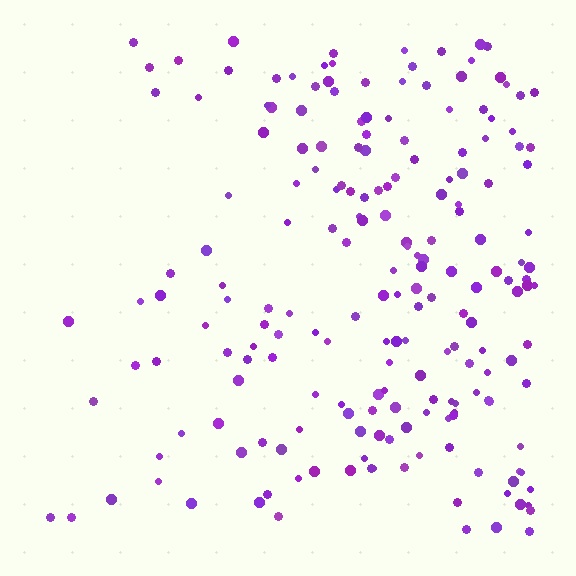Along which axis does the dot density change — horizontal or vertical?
Horizontal.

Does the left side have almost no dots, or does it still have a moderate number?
Still a moderate number, just noticeably fewer than the right.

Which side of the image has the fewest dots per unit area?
The left.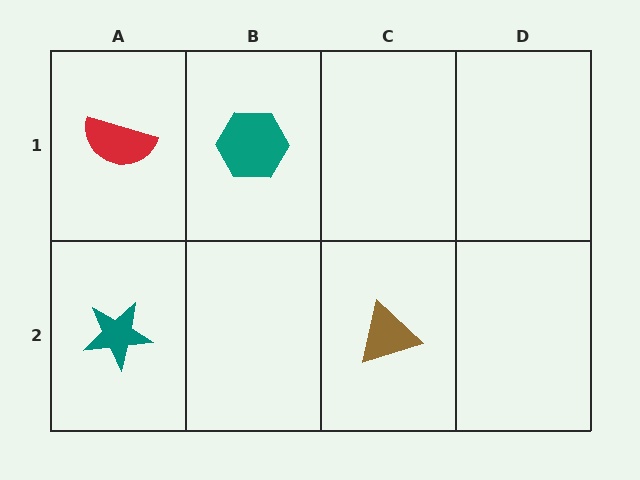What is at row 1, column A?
A red semicircle.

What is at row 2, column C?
A brown triangle.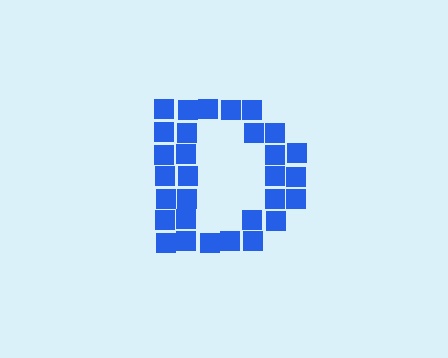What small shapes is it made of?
It is made of small squares.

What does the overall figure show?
The overall figure shows the letter D.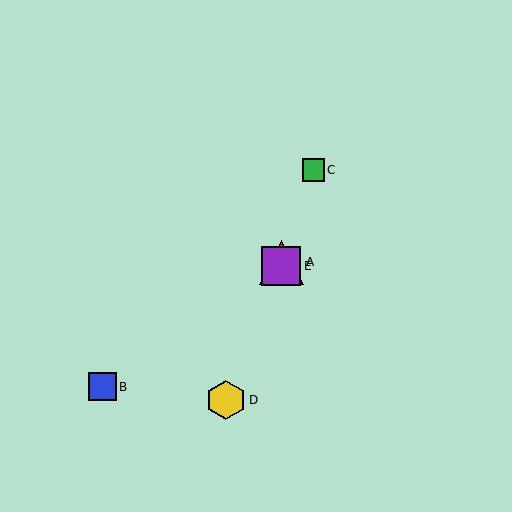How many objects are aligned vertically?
2 objects (A, E) are aligned vertically.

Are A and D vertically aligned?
No, A is at x≈281 and D is at x≈226.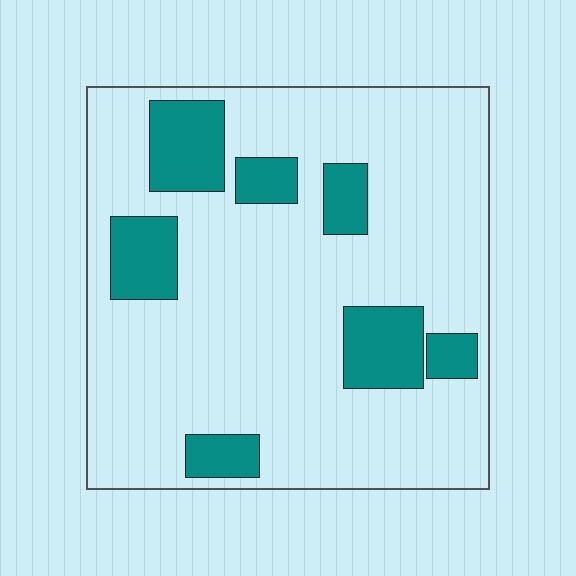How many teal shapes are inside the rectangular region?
7.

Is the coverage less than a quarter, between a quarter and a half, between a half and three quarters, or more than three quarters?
Less than a quarter.